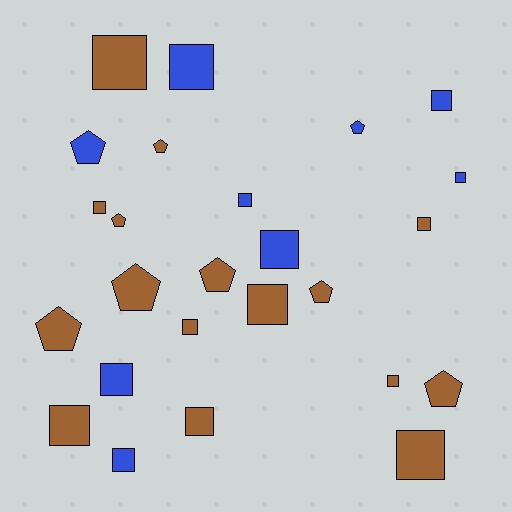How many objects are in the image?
There are 25 objects.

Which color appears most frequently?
Brown, with 16 objects.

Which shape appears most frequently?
Square, with 16 objects.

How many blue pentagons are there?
There are 2 blue pentagons.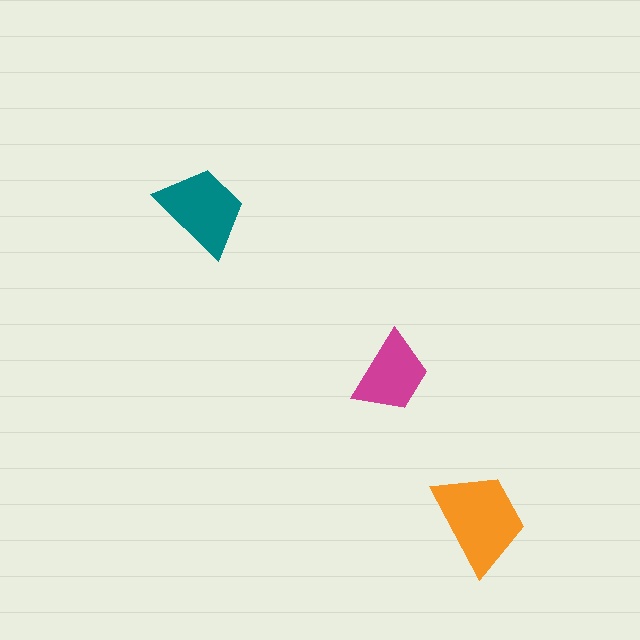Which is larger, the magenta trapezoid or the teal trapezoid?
The teal one.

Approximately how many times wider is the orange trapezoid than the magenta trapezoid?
About 1.5 times wider.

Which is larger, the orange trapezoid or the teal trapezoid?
The orange one.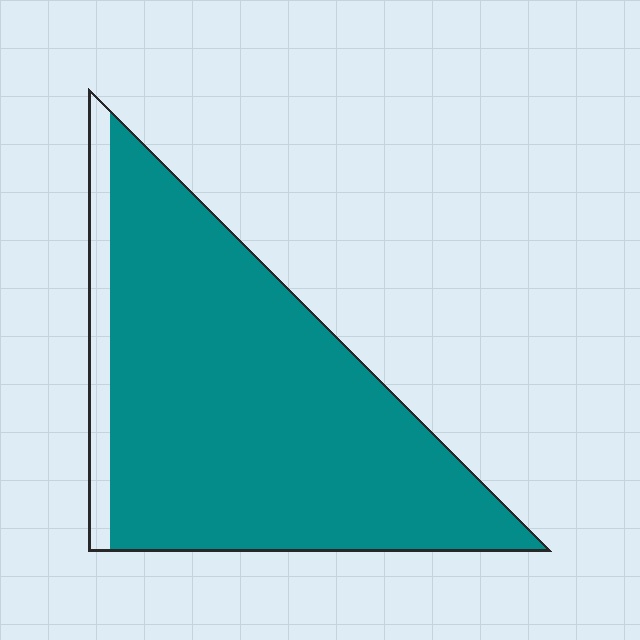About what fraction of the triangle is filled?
About nine tenths (9/10).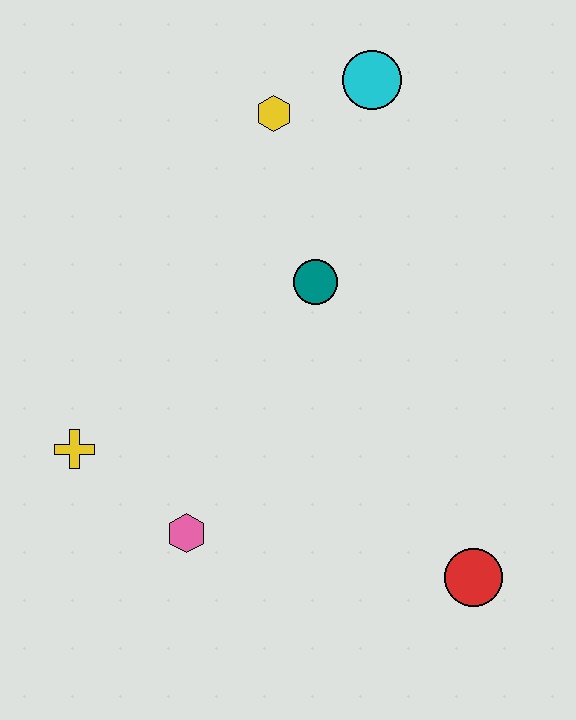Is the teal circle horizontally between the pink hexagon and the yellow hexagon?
No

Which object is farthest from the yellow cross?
The cyan circle is farthest from the yellow cross.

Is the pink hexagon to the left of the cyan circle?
Yes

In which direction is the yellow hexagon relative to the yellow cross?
The yellow hexagon is above the yellow cross.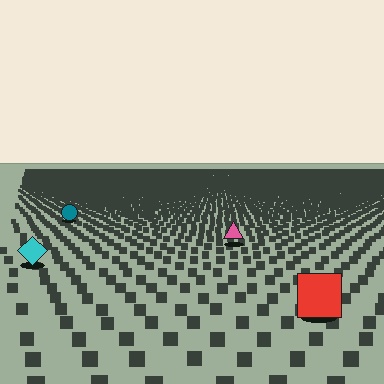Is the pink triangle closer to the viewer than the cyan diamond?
No. The cyan diamond is closer — you can tell from the texture gradient: the ground texture is coarser near it.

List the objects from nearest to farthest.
From nearest to farthest: the red square, the cyan diamond, the pink triangle, the teal circle.